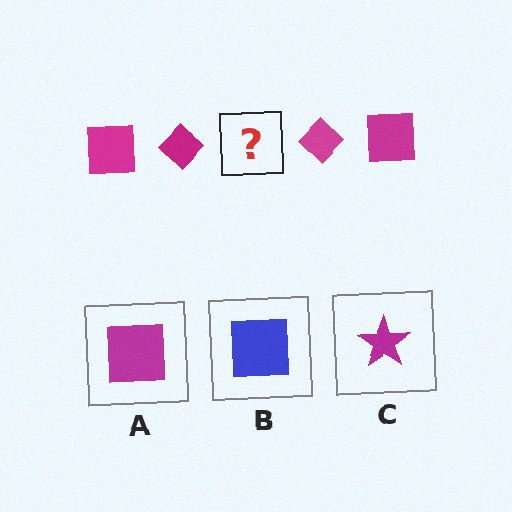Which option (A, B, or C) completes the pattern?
A.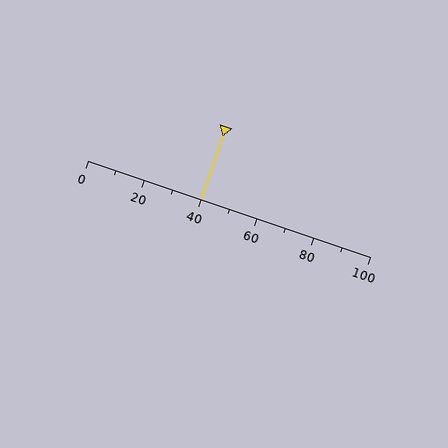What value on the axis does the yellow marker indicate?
The marker indicates approximately 40.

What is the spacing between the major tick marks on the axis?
The major ticks are spaced 20 apart.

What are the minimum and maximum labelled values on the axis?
The axis runs from 0 to 100.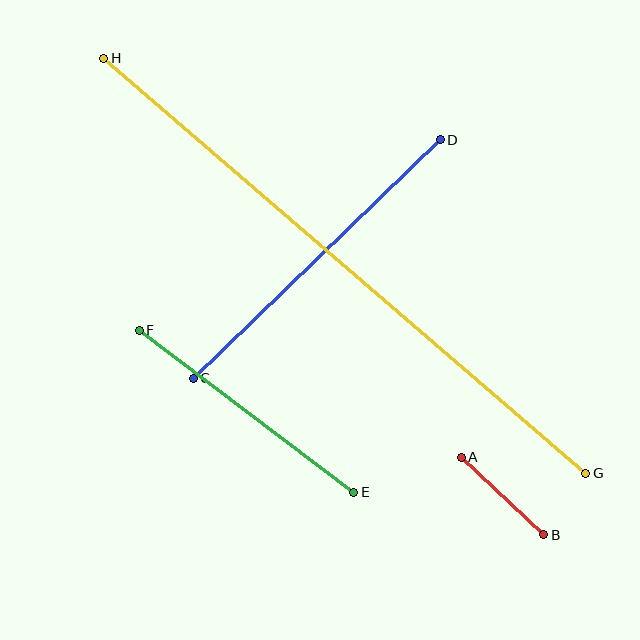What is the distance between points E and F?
The distance is approximately 269 pixels.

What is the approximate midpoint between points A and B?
The midpoint is at approximately (502, 496) pixels.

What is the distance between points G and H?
The distance is approximately 637 pixels.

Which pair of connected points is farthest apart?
Points G and H are farthest apart.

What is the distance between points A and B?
The distance is approximately 113 pixels.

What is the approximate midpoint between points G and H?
The midpoint is at approximately (345, 266) pixels.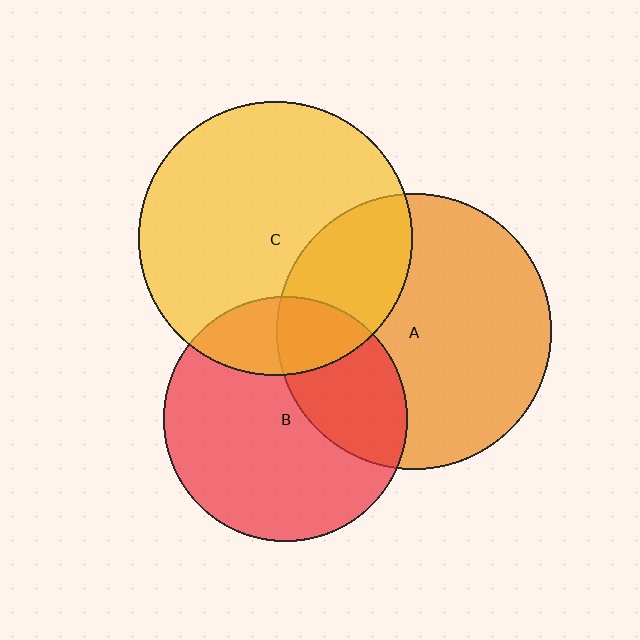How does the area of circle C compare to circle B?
Approximately 1.3 times.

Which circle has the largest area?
Circle A (orange).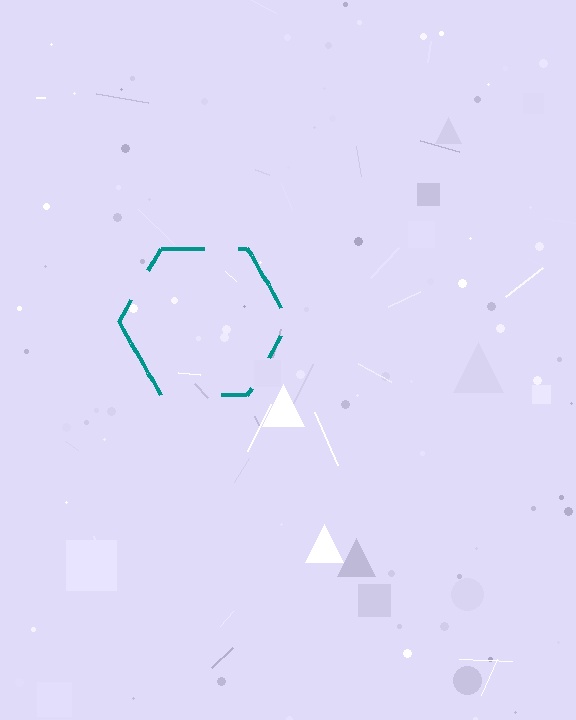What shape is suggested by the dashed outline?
The dashed outline suggests a hexagon.